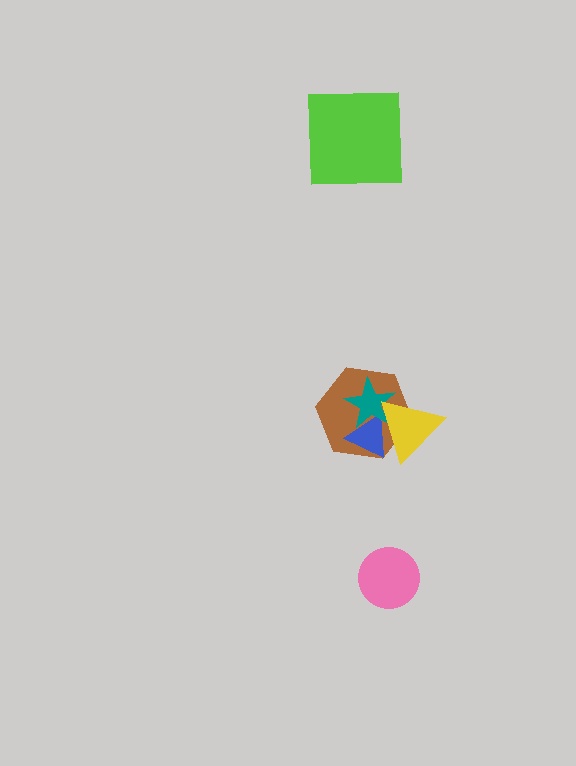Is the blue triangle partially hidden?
Yes, it is partially covered by another shape.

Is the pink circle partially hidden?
No, no other shape covers it.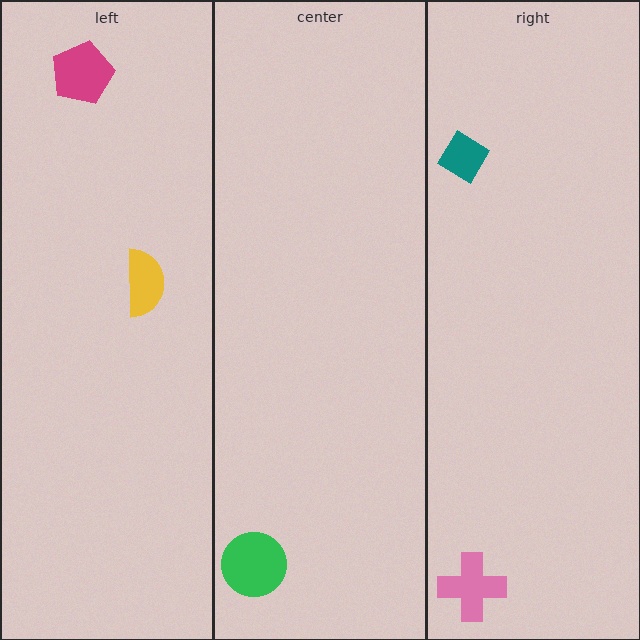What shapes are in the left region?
The yellow semicircle, the magenta pentagon.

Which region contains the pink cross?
The right region.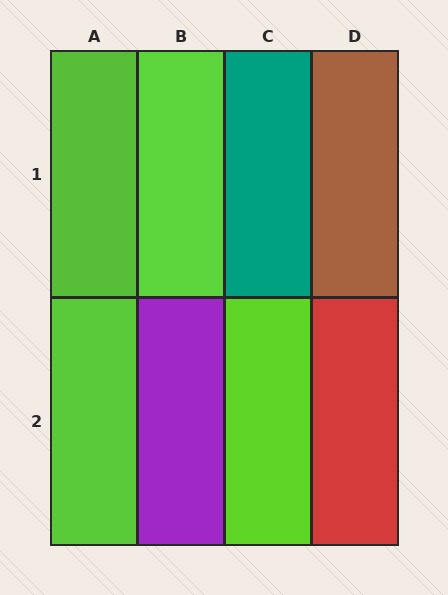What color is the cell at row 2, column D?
Red.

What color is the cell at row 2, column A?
Lime.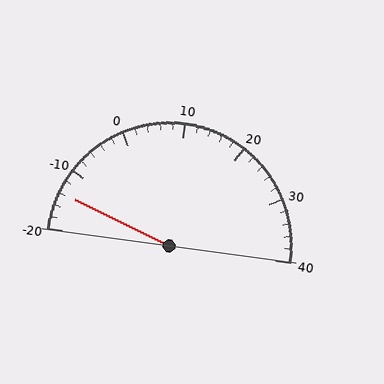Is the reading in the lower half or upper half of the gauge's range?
The reading is in the lower half of the range (-20 to 40).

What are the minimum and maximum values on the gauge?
The gauge ranges from -20 to 40.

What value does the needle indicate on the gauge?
The needle indicates approximately -14.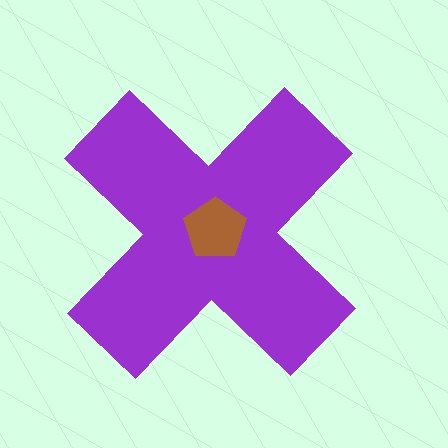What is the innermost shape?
The brown pentagon.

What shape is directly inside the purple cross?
The brown pentagon.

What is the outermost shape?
The purple cross.